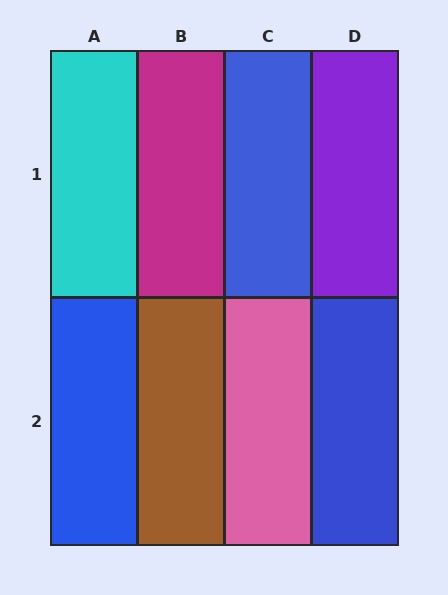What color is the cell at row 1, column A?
Cyan.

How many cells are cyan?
1 cell is cyan.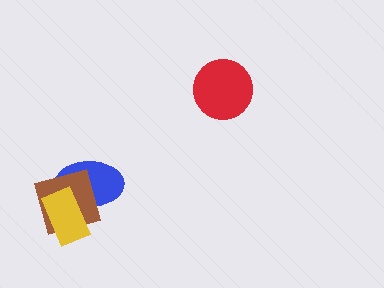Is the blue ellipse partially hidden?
Yes, it is partially covered by another shape.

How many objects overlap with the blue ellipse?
2 objects overlap with the blue ellipse.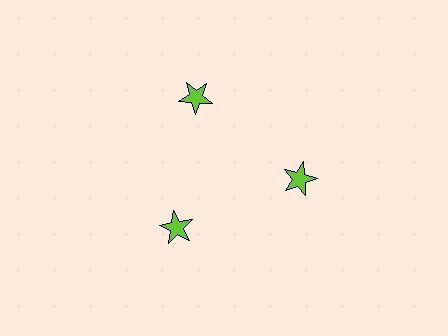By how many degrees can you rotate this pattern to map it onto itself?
The pattern maps onto itself every 120 degrees of rotation.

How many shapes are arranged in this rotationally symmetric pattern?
There are 3 shapes, arranged in 3 groups of 1.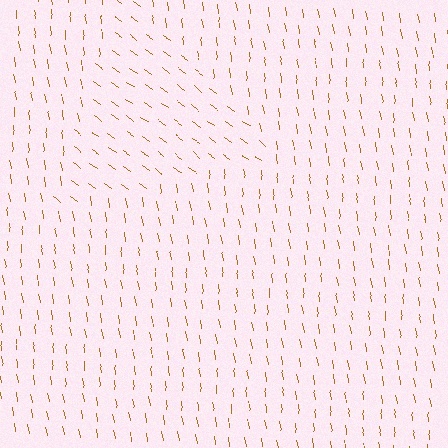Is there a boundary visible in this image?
Yes, there is a texture boundary formed by a change in line orientation.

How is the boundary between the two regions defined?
The boundary is defined purely by a change in line orientation (approximately 45 degrees difference). All lines are the same color and thickness.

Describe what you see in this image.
The image is filled with small brown line segments. A triangle region in the image has lines oriented differently from the surrounding lines, creating a visible texture boundary.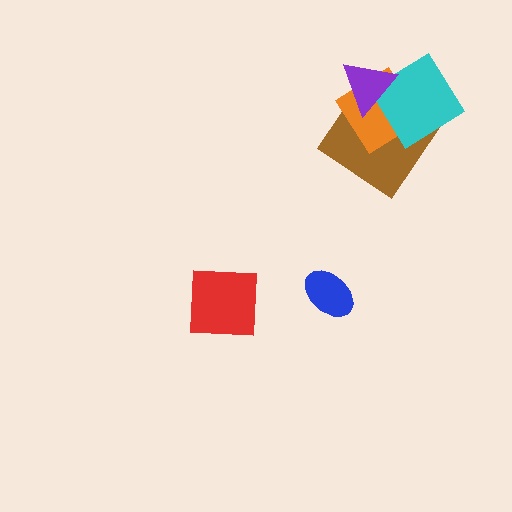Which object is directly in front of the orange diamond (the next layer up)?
The cyan diamond is directly in front of the orange diamond.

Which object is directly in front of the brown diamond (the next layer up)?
The orange diamond is directly in front of the brown diamond.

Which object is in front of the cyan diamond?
The purple triangle is in front of the cyan diamond.